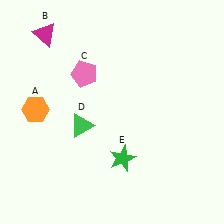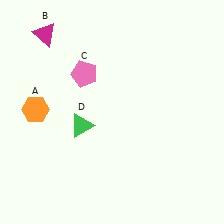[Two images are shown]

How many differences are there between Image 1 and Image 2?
There is 1 difference between the two images.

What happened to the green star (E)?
The green star (E) was removed in Image 2. It was in the bottom-right area of Image 1.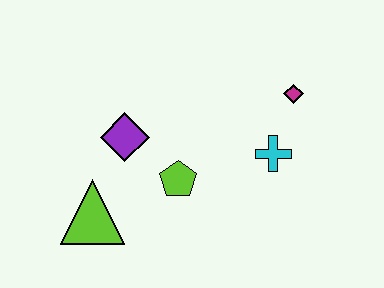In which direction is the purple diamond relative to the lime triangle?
The purple diamond is above the lime triangle.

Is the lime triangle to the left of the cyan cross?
Yes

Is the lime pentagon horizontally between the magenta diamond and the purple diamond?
Yes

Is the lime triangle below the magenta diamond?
Yes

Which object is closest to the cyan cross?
The magenta diamond is closest to the cyan cross.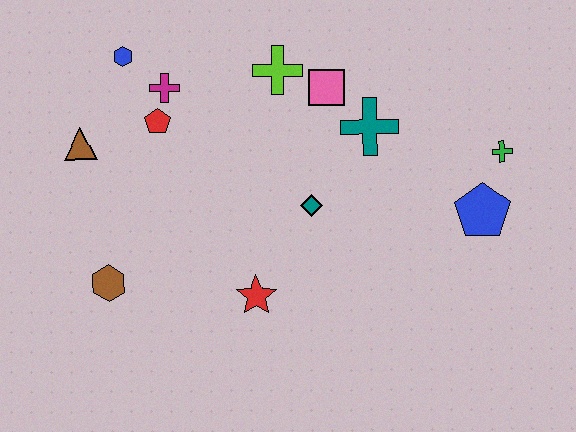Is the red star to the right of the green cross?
No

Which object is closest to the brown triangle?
The red pentagon is closest to the brown triangle.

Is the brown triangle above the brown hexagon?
Yes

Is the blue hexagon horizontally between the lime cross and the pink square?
No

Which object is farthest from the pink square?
The brown hexagon is farthest from the pink square.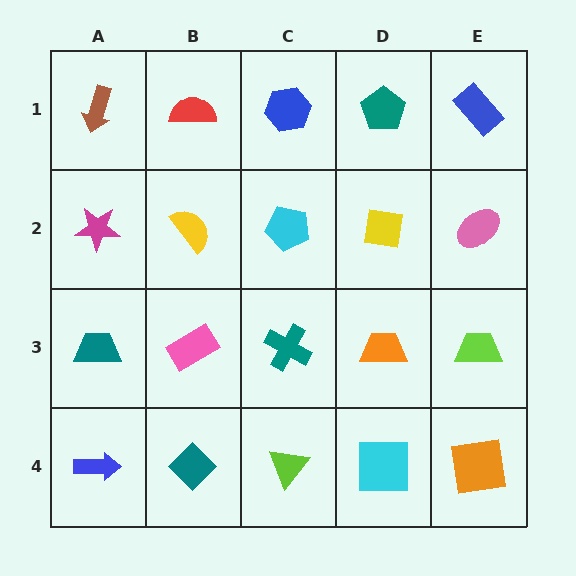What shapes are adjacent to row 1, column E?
A pink ellipse (row 2, column E), a teal pentagon (row 1, column D).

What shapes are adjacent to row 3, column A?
A magenta star (row 2, column A), a blue arrow (row 4, column A), a pink rectangle (row 3, column B).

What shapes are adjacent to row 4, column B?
A pink rectangle (row 3, column B), a blue arrow (row 4, column A), a lime triangle (row 4, column C).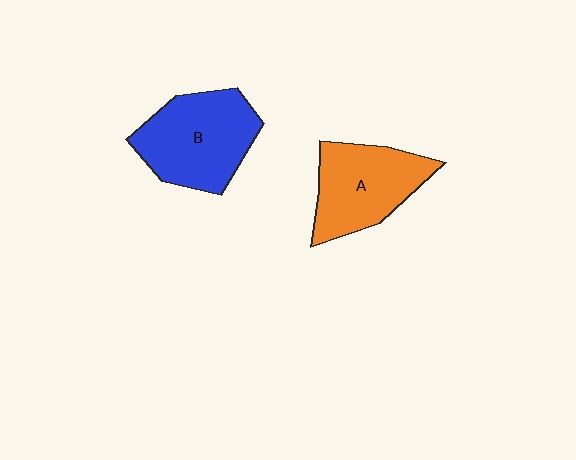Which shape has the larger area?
Shape B (blue).